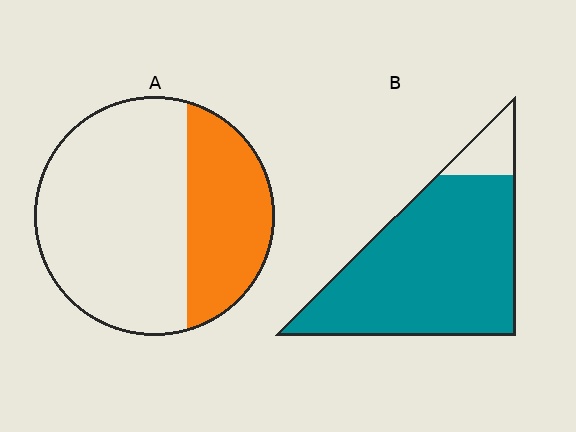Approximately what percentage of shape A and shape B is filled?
A is approximately 35% and B is approximately 90%.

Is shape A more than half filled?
No.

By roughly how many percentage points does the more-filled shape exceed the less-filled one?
By roughly 55 percentage points (B over A).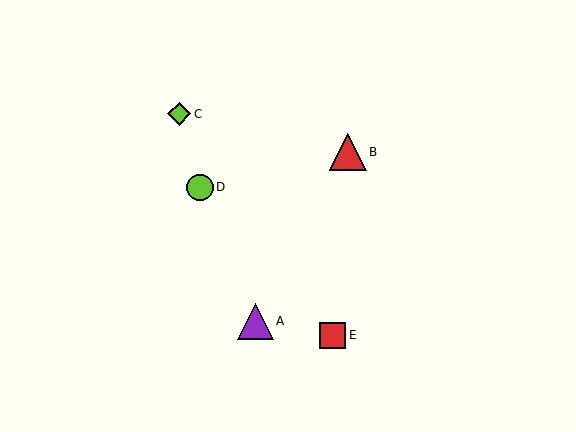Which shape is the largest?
The red triangle (labeled B) is the largest.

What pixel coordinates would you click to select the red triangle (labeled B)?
Click at (348, 152) to select the red triangle B.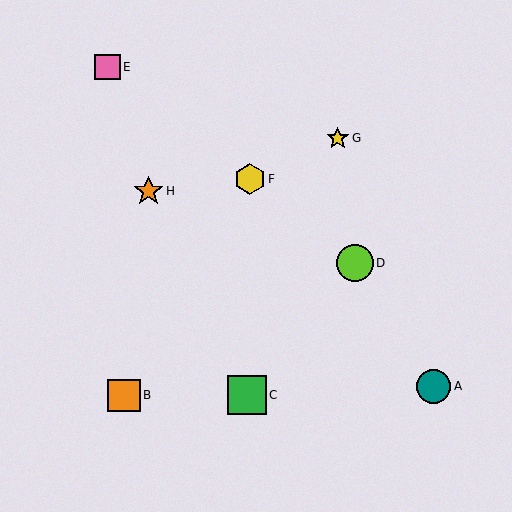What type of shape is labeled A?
Shape A is a teal circle.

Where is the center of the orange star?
The center of the orange star is at (148, 191).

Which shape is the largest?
The green square (labeled C) is the largest.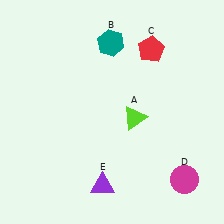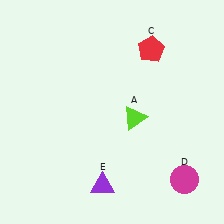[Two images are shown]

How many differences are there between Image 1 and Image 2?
There is 1 difference between the two images.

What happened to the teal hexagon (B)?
The teal hexagon (B) was removed in Image 2. It was in the top-left area of Image 1.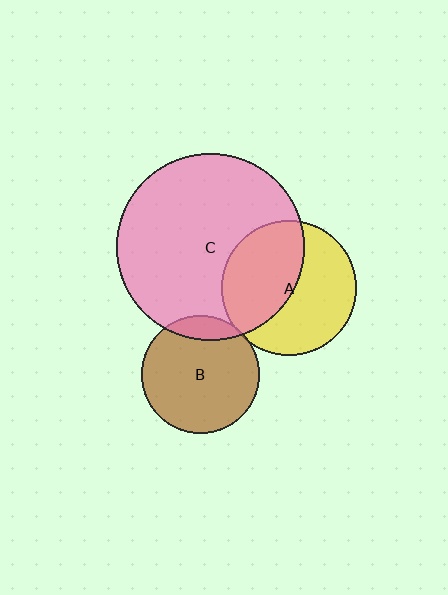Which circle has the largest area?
Circle C (pink).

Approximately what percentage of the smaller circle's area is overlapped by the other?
Approximately 10%.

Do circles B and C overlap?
Yes.